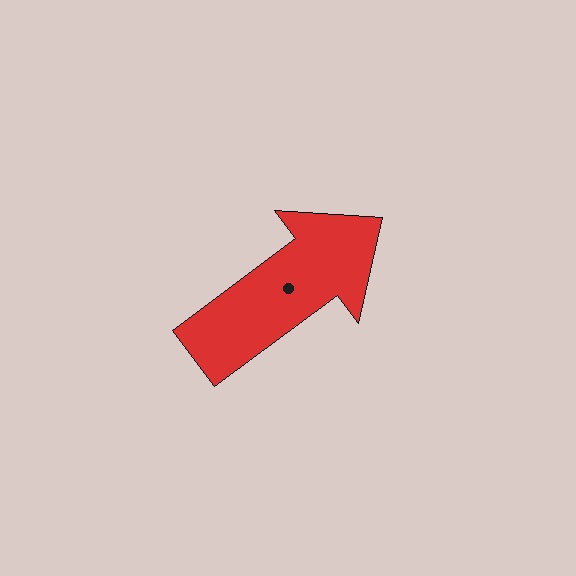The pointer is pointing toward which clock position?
Roughly 2 o'clock.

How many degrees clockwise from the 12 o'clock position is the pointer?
Approximately 53 degrees.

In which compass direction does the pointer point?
Northeast.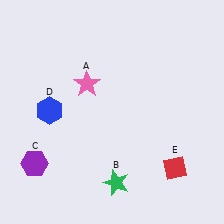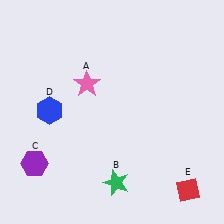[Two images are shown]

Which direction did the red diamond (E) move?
The red diamond (E) moved down.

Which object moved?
The red diamond (E) moved down.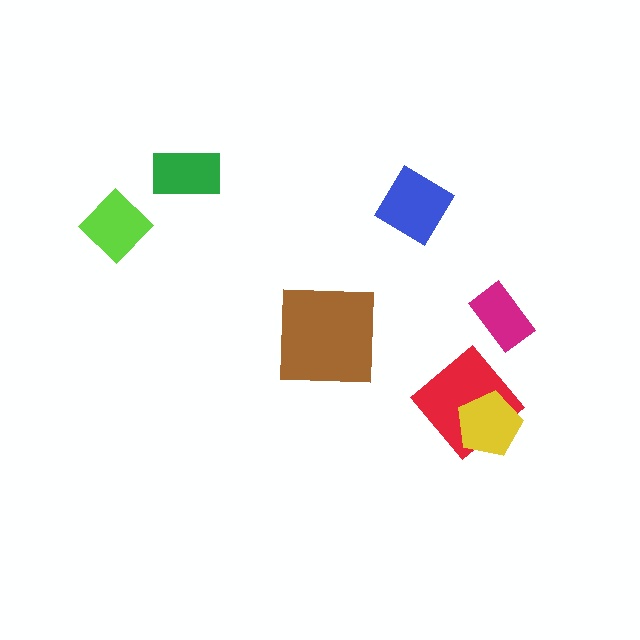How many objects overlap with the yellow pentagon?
1 object overlaps with the yellow pentagon.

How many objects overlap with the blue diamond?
0 objects overlap with the blue diamond.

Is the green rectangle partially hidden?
No, no other shape covers it.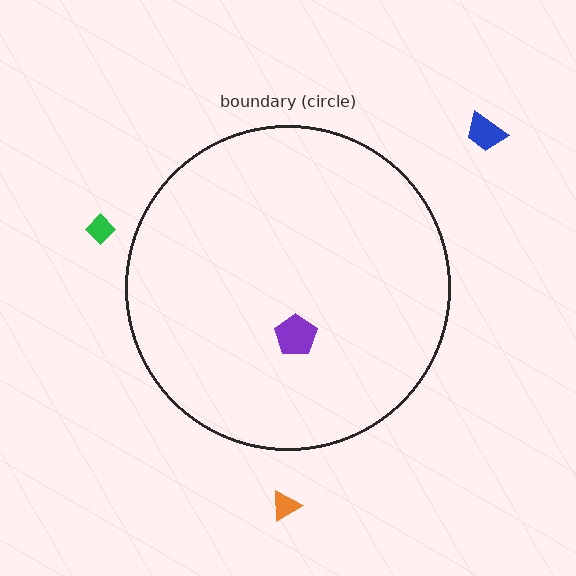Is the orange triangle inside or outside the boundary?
Outside.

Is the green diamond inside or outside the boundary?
Outside.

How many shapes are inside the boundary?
1 inside, 3 outside.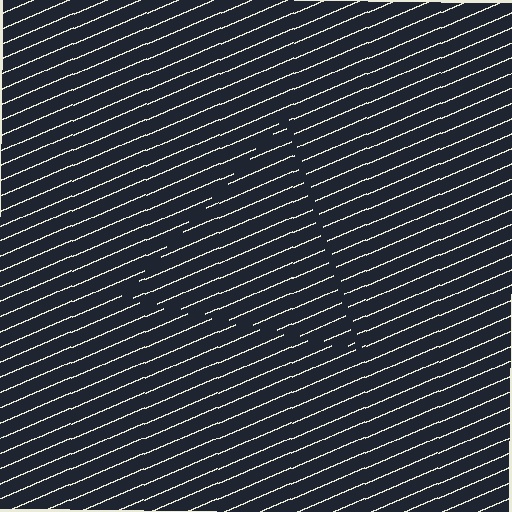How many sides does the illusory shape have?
3 sides — the line-ends trace a triangle.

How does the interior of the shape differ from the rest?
The interior of the shape contains the same grating, shifted by half a period — the contour is defined by the phase discontinuity where line-ends from the inner and outer gratings abut.